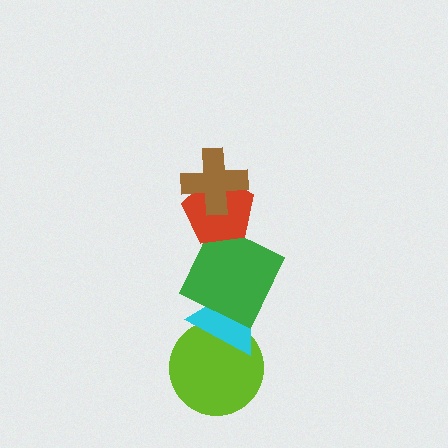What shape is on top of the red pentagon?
The brown cross is on top of the red pentagon.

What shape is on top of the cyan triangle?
The green square is on top of the cyan triangle.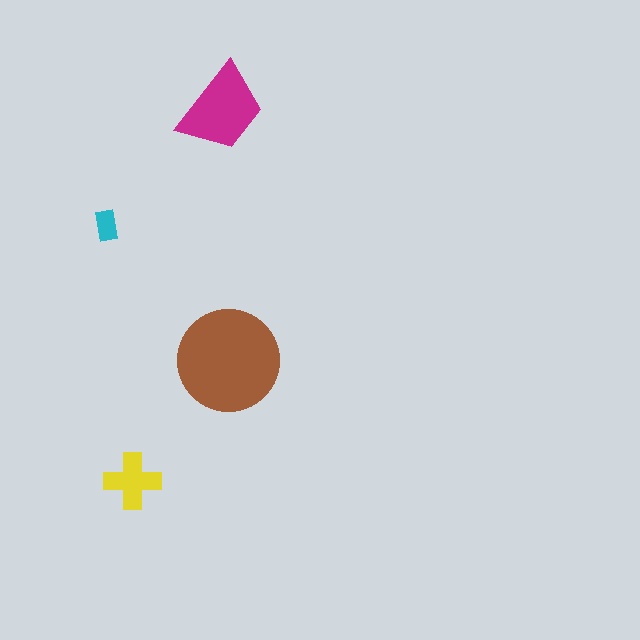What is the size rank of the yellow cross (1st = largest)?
3rd.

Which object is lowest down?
The yellow cross is bottommost.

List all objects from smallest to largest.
The cyan rectangle, the yellow cross, the magenta trapezoid, the brown circle.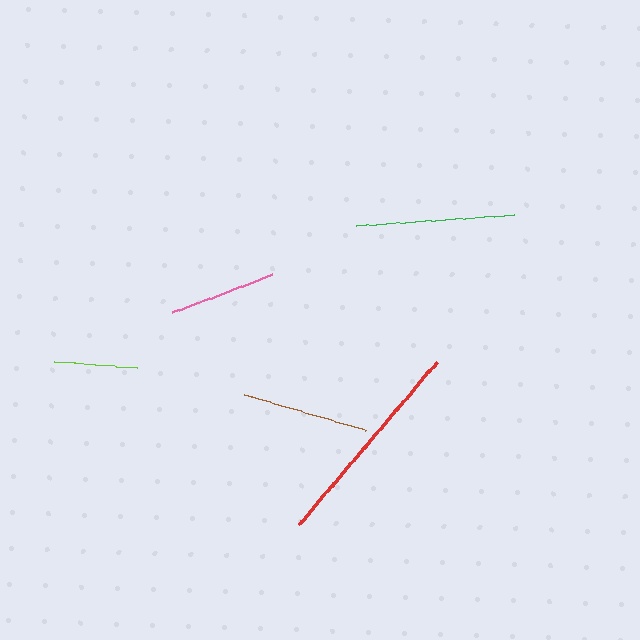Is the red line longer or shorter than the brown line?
The red line is longer than the brown line.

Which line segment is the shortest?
The lime line is the shortest at approximately 84 pixels.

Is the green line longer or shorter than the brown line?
The green line is longer than the brown line.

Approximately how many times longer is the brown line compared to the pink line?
The brown line is approximately 1.2 times the length of the pink line.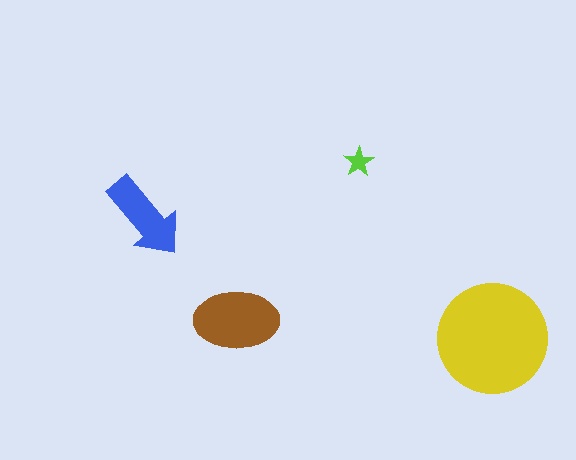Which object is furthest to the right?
The yellow circle is rightmost.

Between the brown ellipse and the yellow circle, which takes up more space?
The yellow circle.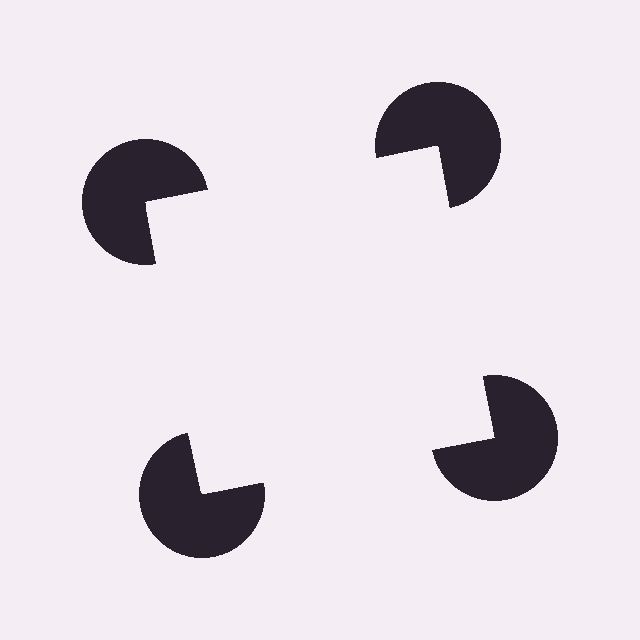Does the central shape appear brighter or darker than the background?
It typically appears slightly brighter than the background, even though no actual brightness change is drawn.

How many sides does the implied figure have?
4 sides.